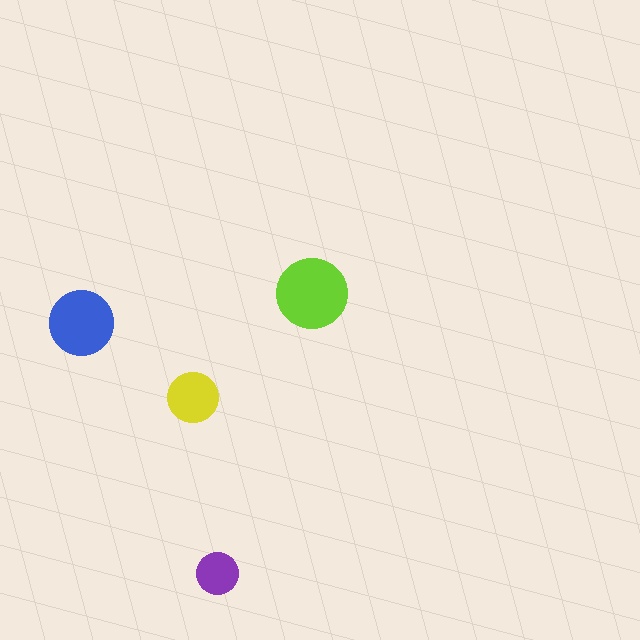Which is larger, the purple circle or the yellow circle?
The yellow one.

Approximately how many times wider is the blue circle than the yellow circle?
About 1.5 times wider.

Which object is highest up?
The lime circle is topmost.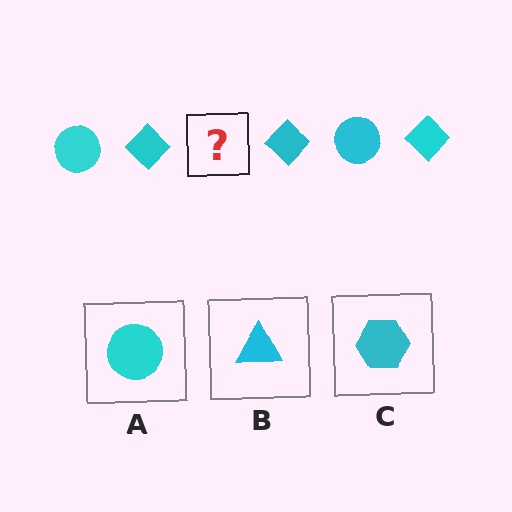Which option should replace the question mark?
Option A.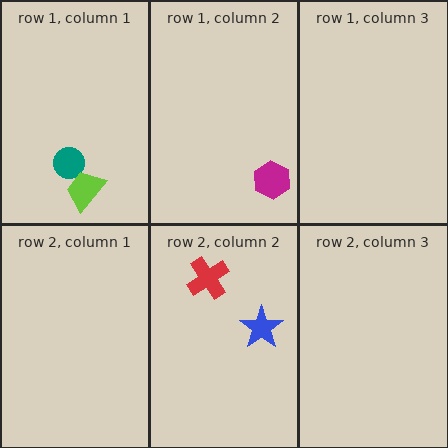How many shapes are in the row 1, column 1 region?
2.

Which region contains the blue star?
The row 2, column 2 region.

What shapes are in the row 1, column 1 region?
The teal circle, the lime trapezoid.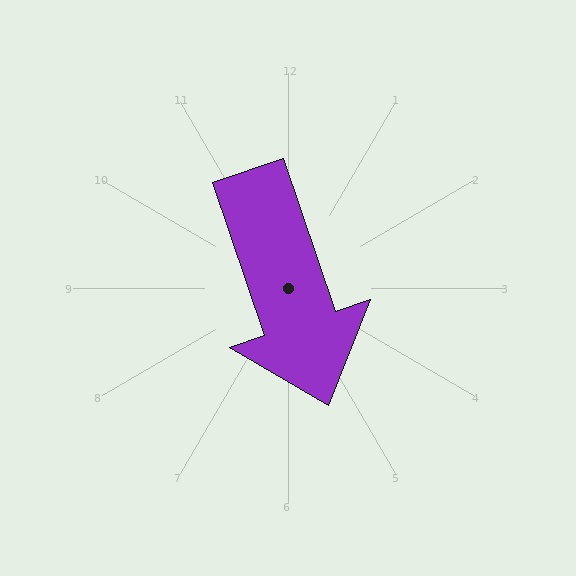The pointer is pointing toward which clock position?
Roughly 5 o'clock.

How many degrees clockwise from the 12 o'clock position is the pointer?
Approximately 161 degrees.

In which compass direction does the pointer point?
South.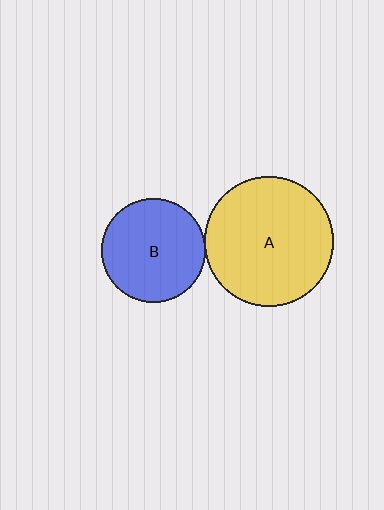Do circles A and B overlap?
Yes.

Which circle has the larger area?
Circle A (yellow).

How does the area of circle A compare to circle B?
Approximately 1.6 times.